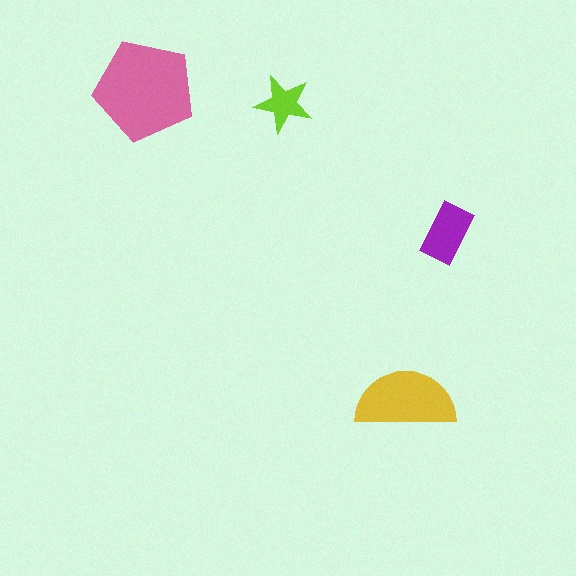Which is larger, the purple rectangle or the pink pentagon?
The pink pentagon.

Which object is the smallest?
The lime star.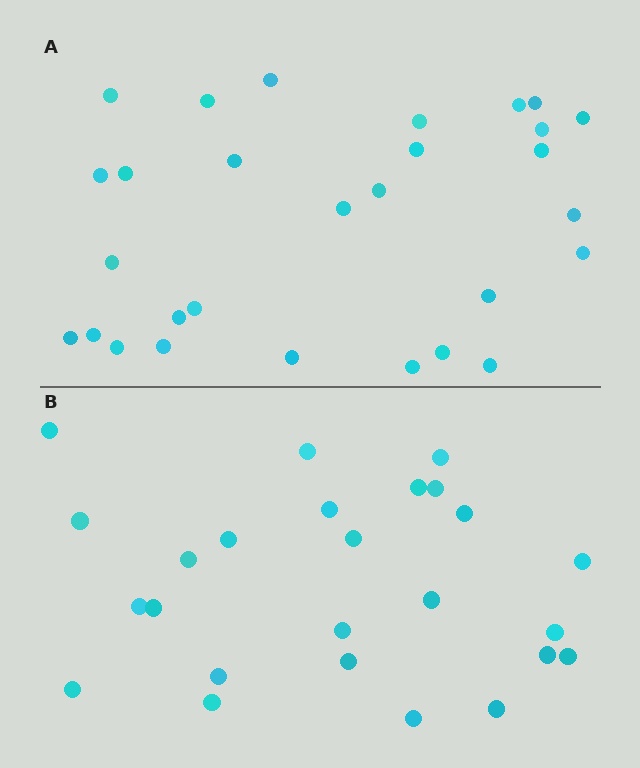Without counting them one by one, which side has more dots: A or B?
Region A (the top region) has more dots.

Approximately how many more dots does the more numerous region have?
Region A has about 4 more dots than region B.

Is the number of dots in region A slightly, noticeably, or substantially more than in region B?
Region A has only slightly more — the two regions are fairly close. The ratio is roughly 1.2 to 1.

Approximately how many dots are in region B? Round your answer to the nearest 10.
About 20 dots. (The exact count is 25, which rounds to 20.)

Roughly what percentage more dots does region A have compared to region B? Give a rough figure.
About 15% more.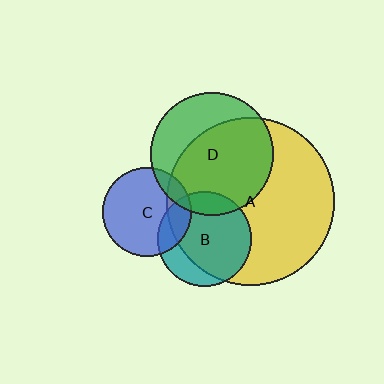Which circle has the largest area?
Circle A (yellow).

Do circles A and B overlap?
Yes.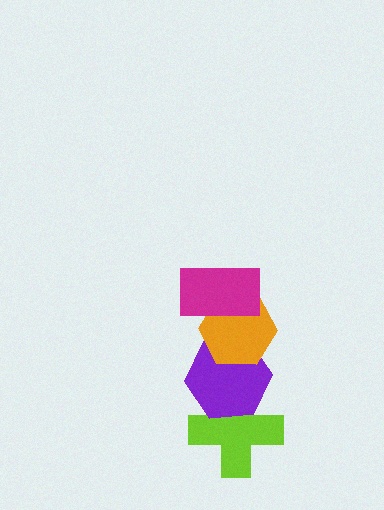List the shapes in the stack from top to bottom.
From top to bottom: the magenta rectangle, the orange hexagon, the purple hexagon, the lime cross.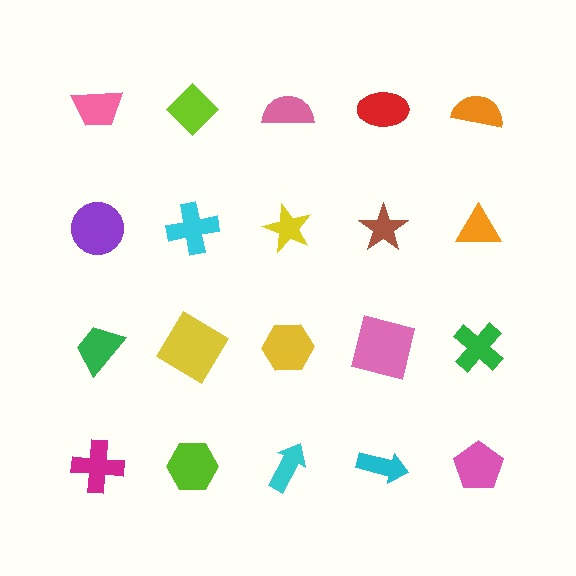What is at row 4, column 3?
A cyan arrow.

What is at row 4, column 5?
A pink pentagon.